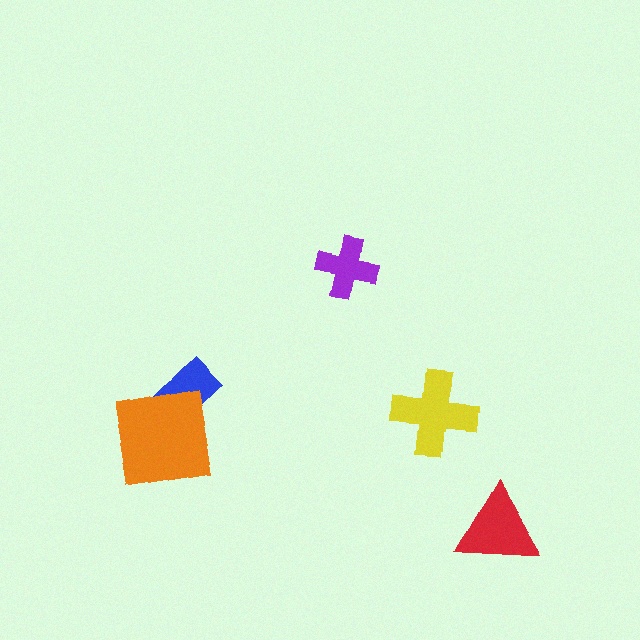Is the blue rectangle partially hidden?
Yes, it is partially covered by another shape.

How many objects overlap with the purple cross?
0 objects overlap with the purple cross.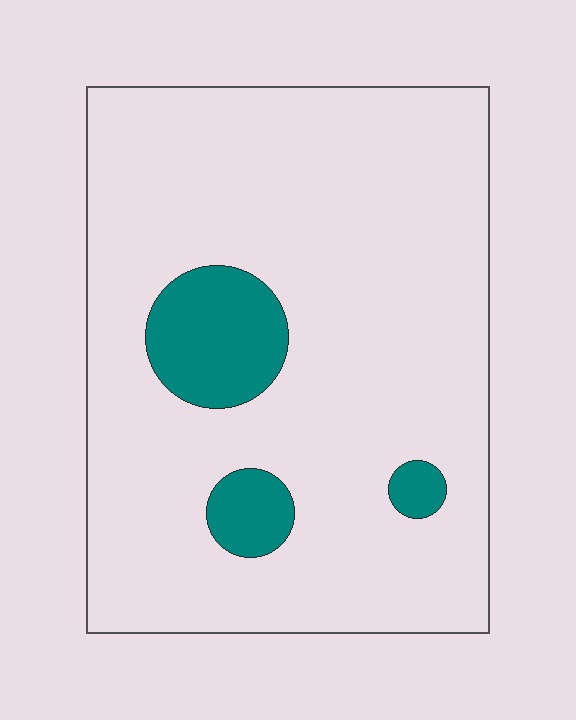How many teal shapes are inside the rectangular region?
3.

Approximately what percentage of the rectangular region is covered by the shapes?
Approximately 10%.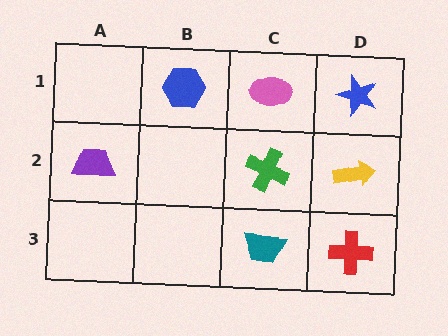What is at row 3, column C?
A teal trapezoid.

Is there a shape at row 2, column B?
No, that cell is empty.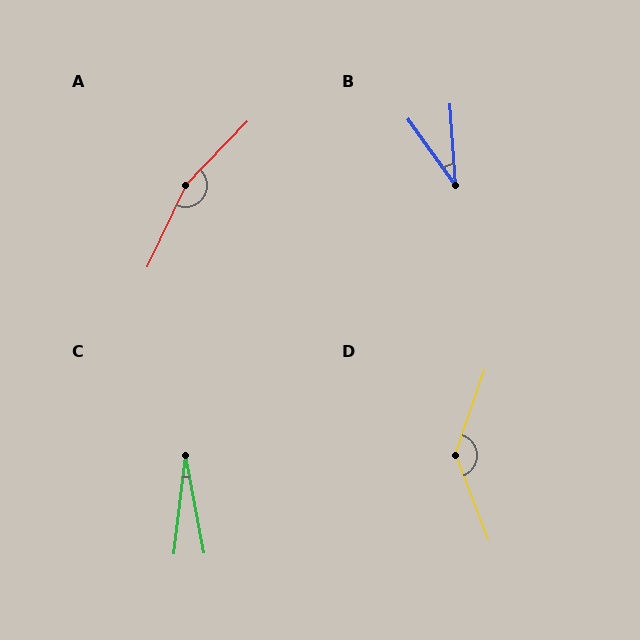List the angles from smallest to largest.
C (17°), B (32°), D (140°), A (161°).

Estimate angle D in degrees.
Approximately 140 degrees.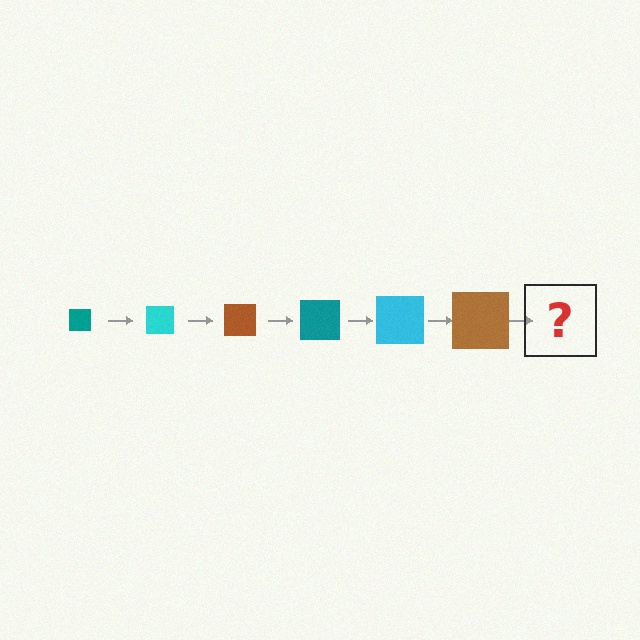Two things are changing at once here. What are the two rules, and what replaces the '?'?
The two rules are that the square grows larger each step and the color cycles through teal, cyan, and brown. The '?' should be a teal square, larger than the previous one.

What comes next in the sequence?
The next element should be a teal square, larger than the previous one.